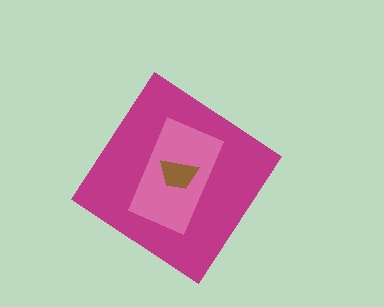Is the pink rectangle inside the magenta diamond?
Yes.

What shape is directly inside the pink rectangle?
The brown trapezoid.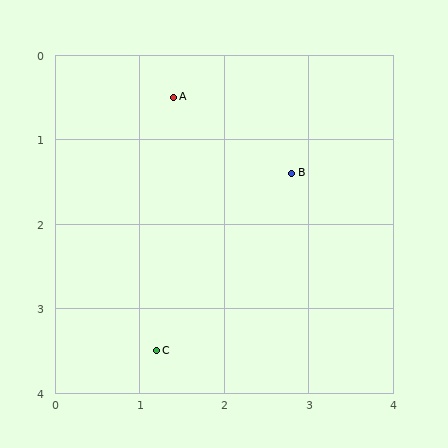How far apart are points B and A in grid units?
Points B and A are about 1.7 grid units apart.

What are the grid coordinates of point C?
Point C is at approximately (1.2, 3.5).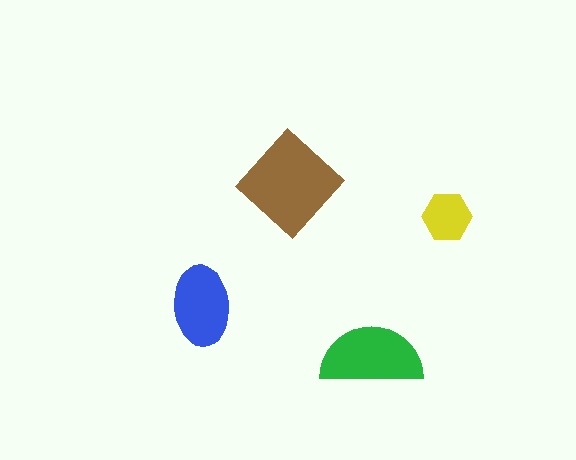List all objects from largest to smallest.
The brown diamond, the green semicircle, the blue ellipse, the yellow hexagon.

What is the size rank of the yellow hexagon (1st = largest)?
4th.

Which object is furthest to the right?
The yellow hexagon is rightmost.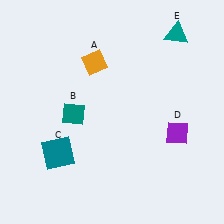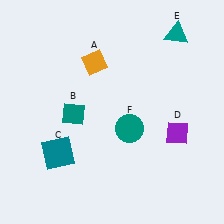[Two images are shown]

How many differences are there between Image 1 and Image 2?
There is 1 difference between the two images.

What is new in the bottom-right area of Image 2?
A teal circle (F) was added in the bottom-right area of Image 2.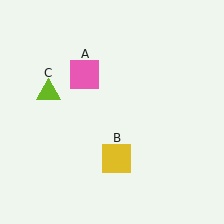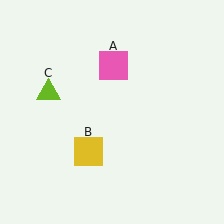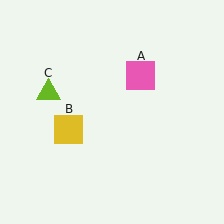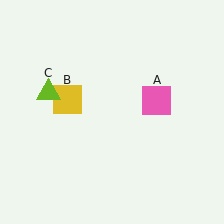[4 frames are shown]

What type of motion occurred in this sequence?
The pink square (object A), yellow square (object B) rotated clockwise around the center of the scene.